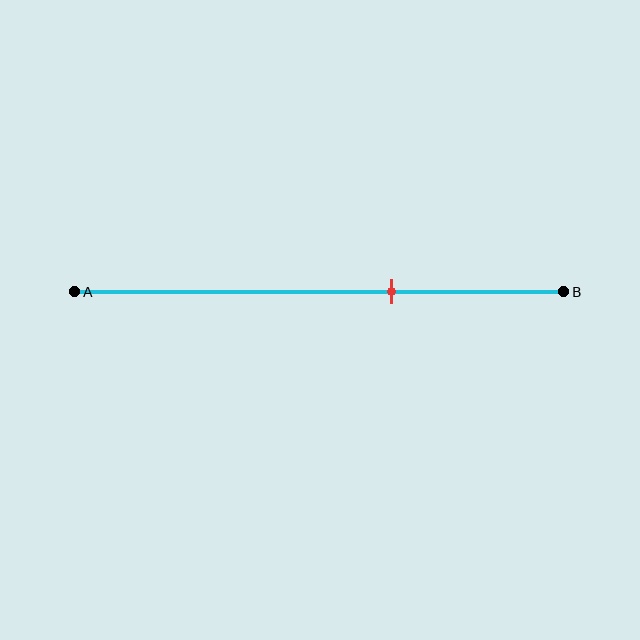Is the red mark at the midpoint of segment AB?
No, the mark is at about 65% from A, not at the 50% midpoint.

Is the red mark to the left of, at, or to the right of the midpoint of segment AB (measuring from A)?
The red mark is to the right of the midpoint of segment AB.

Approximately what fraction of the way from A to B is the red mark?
The red mark is approximately 65% of the way from A to B.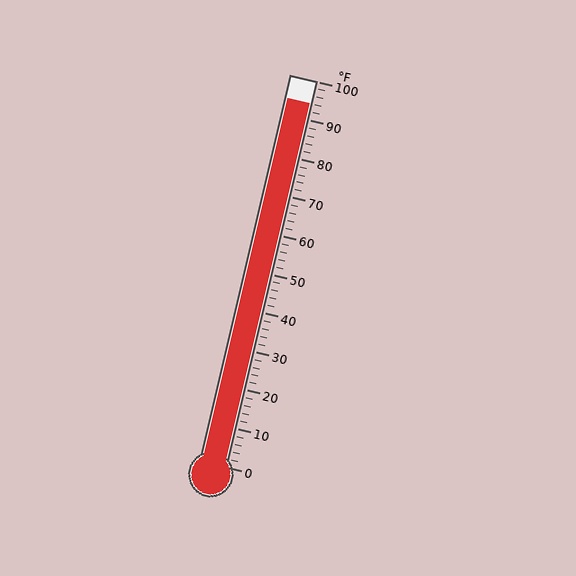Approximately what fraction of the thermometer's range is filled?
The thermometer is filled to approximately 95% of its range.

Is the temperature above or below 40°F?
The temperature is above 40°F.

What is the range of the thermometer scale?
The thermometer scale ranges from 0°F to 100°F.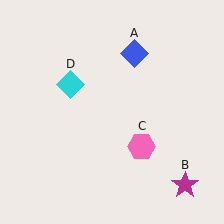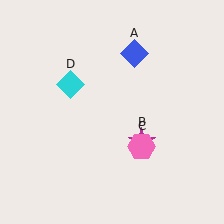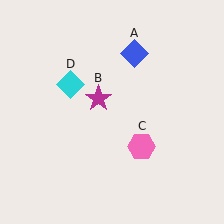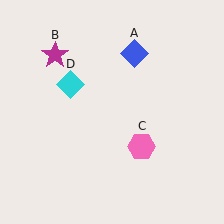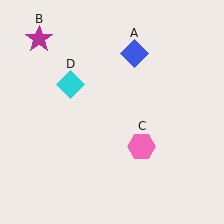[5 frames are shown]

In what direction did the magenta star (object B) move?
The magenta star (object B) moved up and to the left.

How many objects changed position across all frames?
1 object changed position: magenta star (object B).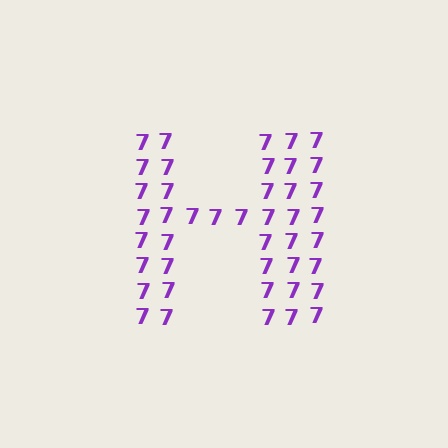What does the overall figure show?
The overall figure shows the letter H.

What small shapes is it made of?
It is made of small digit 7's.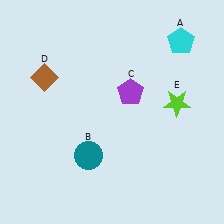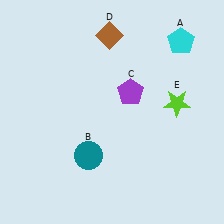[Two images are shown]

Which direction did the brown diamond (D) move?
The brown diamond (D) moved right.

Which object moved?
The brown diamond (D) moved right.